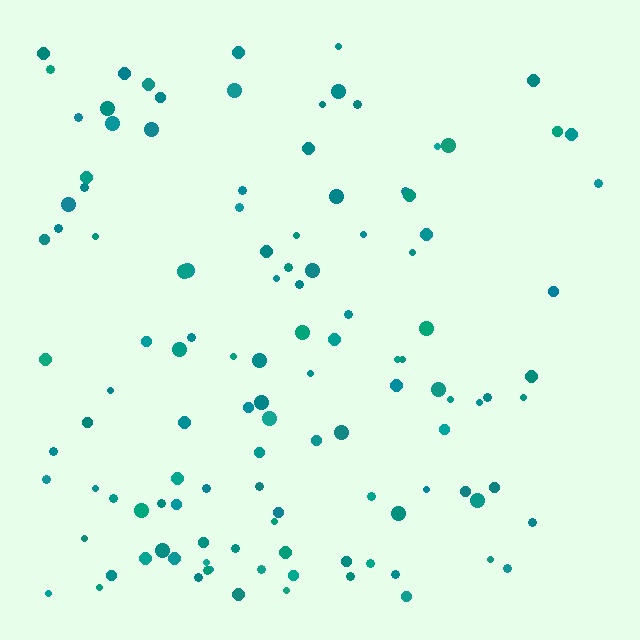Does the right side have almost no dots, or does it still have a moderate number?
Still a moderate number, just noticeably fewer than the left.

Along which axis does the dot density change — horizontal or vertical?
Horizontal.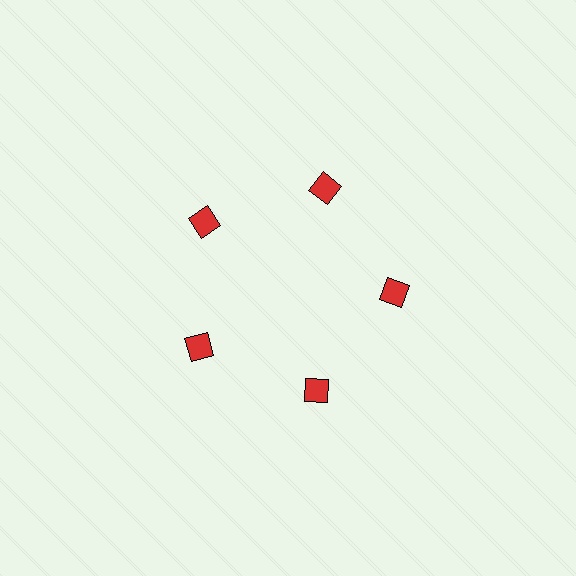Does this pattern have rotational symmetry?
Yes, this pattern has 5-fold rotational symmetry. It looks the same after rotating 72 degrees around the center.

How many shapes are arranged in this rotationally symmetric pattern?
There are 5 shapes, arranged in 5 groups of 1.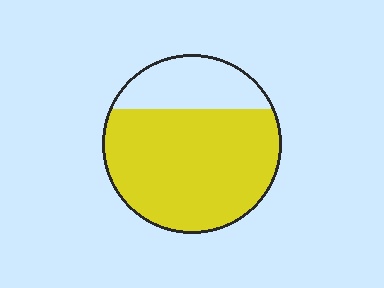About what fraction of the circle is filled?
About three quarters (3/4).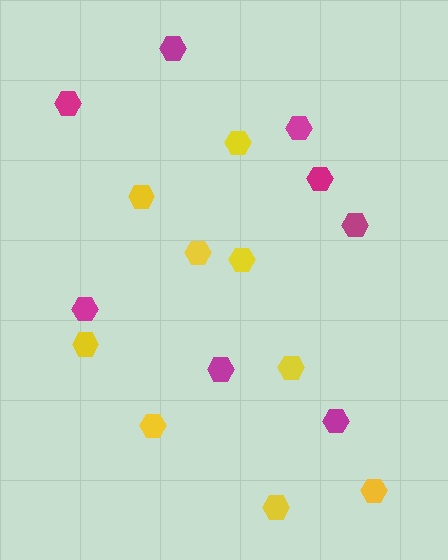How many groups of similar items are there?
There are 2 groups: one group of yellow hexagons (9) and one group of magenta hexagons (8).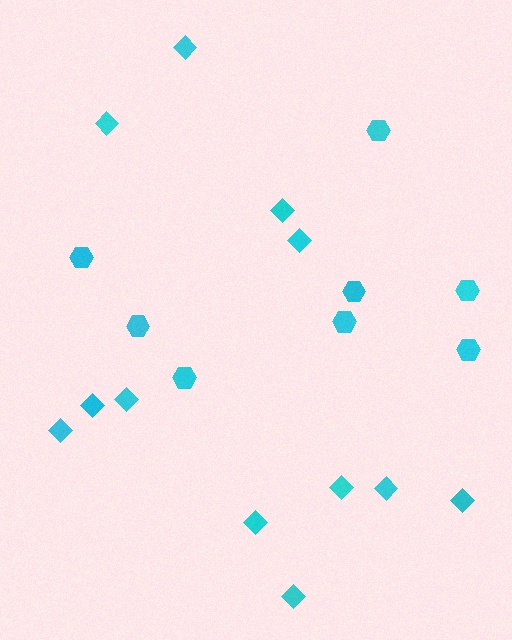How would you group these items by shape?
There are 2 groups: one group of diamonds (12) and one group of hexagons (8).